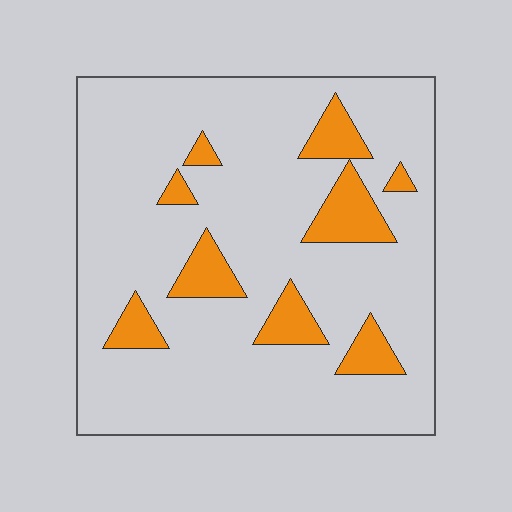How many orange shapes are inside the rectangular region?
9.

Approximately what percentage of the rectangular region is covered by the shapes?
Approximately 15%.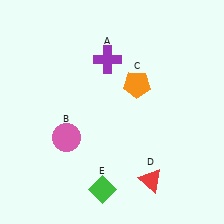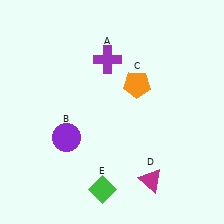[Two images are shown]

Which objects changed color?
B changed from pink to purple. D changed from red to magenta.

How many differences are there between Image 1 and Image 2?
There are 2 differences between the two images.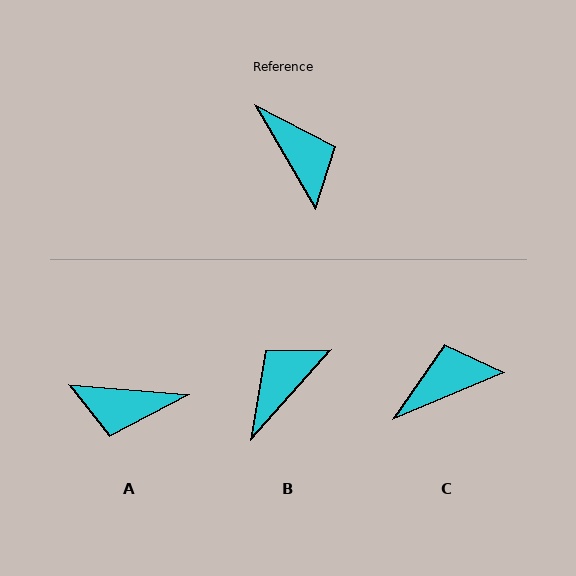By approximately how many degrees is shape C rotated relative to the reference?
Approximately 83 degrees counter-clockwise.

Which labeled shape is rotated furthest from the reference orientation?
A, about 125 degrees away.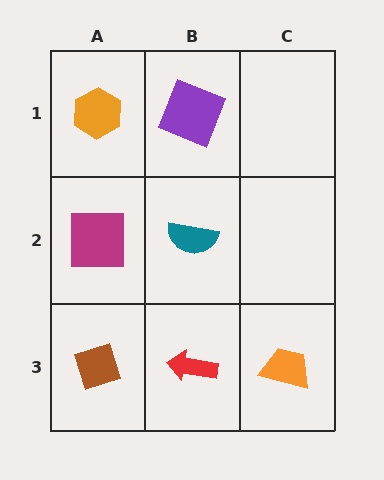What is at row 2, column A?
A magenta square.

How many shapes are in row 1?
2 shapes.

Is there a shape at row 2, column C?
No, that cell is empty.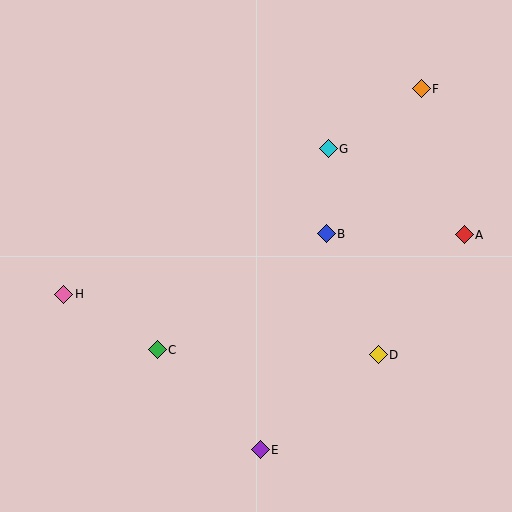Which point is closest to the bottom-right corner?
Point D is closest to the bottom-right corner.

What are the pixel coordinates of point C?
Point C is at (157, 350).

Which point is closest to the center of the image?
Point B at (326, 234) is closest to the center.